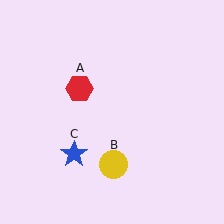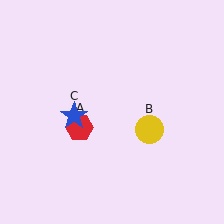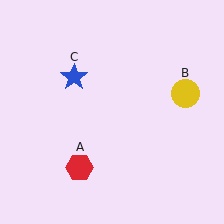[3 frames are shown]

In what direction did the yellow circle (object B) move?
The yellow circle (object B) moved up and to the right.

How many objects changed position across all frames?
3 objects changed position: red hexagon (object A), yellow circle (object B), blue star (object C).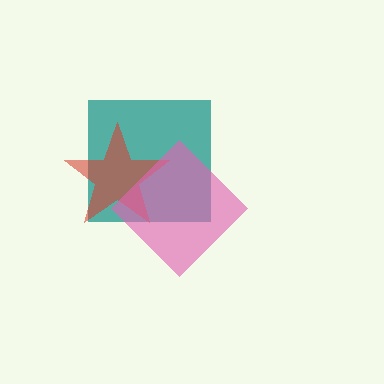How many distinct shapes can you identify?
There are 3 distinct shapes: a teal square, a red star, a pink diamond.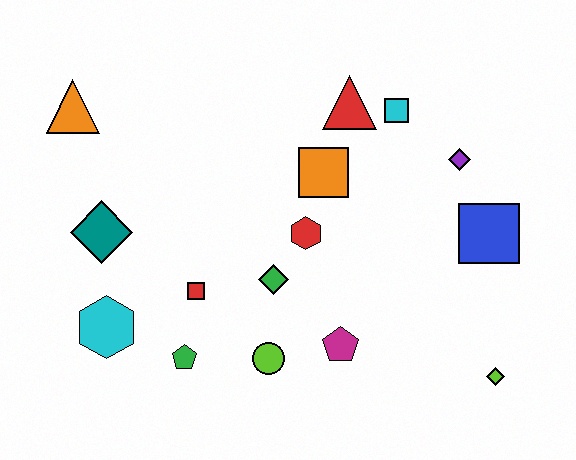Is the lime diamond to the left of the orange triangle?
No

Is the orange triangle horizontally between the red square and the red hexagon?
No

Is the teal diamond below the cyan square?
Yes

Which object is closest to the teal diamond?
The cyan hexagon is closest to the teal diamond.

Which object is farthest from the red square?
The lime diamond is farthest from the red square.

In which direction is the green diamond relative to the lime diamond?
The green diamond is to the left of the lime diamond.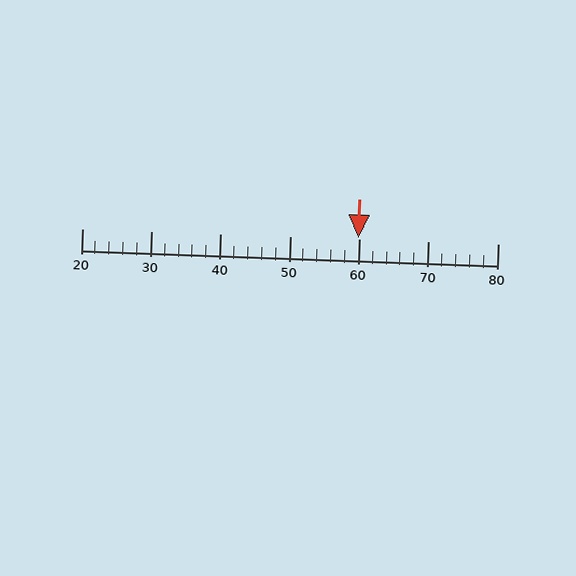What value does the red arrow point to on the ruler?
The red arrow points to approximately 60.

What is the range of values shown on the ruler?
The ruler shows values from 20 to 80.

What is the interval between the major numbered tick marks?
The major tick marks are spaced 10 units apart.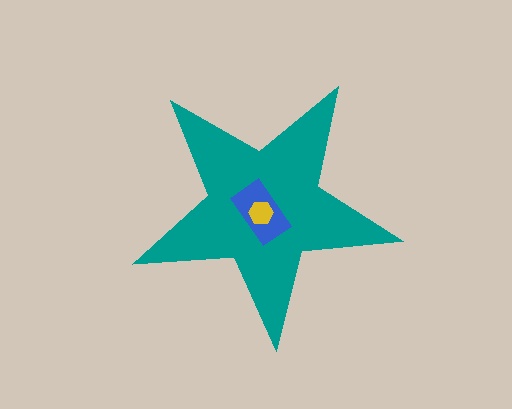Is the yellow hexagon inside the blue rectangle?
Yes.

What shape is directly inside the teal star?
The blue rectangle.